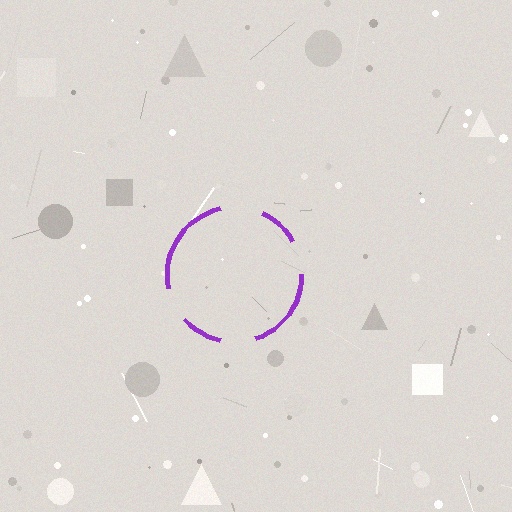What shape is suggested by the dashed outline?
The dashed outline suggests a circle.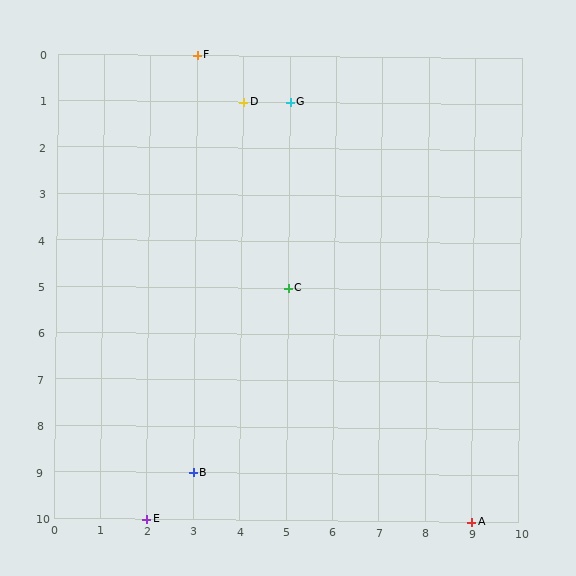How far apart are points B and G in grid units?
Points B and G are 2 columns and 8 rows apart (about 8.2 grid units diagonally).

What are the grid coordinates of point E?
Point E is at grid coordinates (2, 10).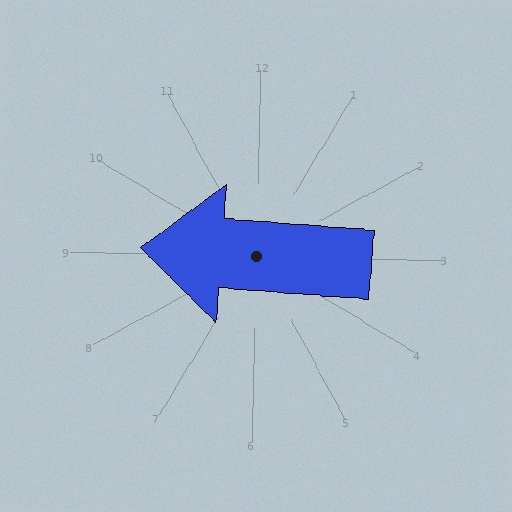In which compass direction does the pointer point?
West.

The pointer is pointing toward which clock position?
Roughly 9 o'clock.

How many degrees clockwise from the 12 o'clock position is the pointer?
Approximately 273 degrees.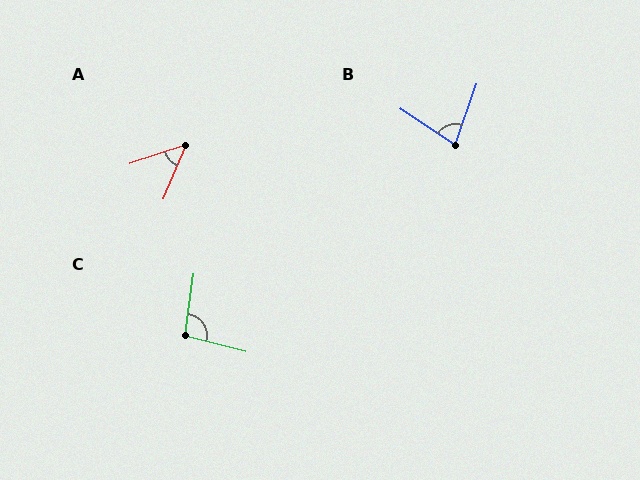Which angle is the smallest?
A, at approximately 49 degrees.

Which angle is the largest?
C, at approximately 97 degrees.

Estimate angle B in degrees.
Approximately 75 degrees.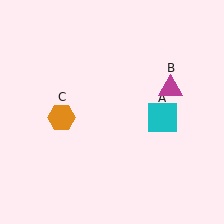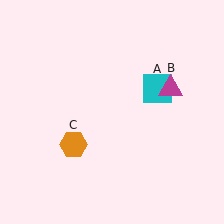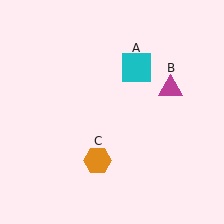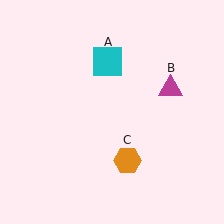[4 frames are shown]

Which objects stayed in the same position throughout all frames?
Magenta triangle (object B) remained stationary.